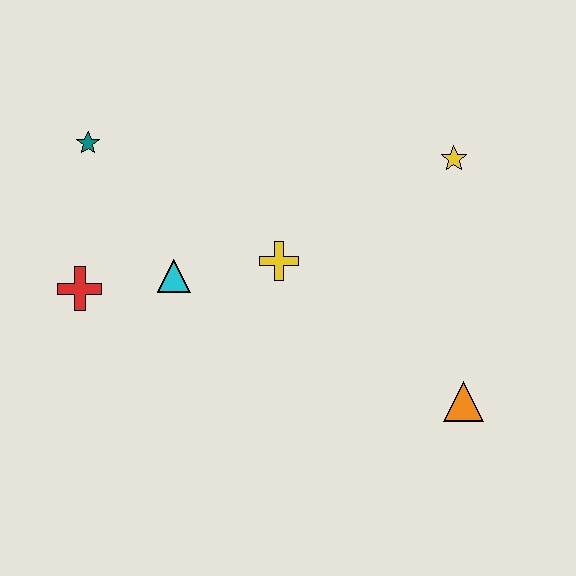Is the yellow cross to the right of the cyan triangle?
Yes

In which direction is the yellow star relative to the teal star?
The yellow star is to the right of the teal star.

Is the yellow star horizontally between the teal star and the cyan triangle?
No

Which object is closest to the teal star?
The red cross is closest to the teal star.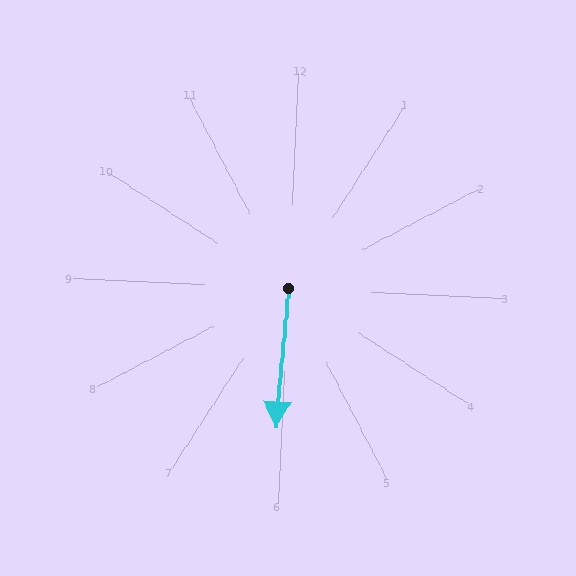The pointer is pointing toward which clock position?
Roughly 6 o'clock.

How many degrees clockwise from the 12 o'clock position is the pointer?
Approximately 183 degrees.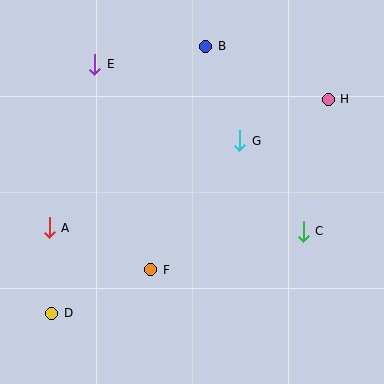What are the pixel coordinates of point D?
Point D is at (52, 313).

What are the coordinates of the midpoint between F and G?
The midpoint between F and G is at (195, 205).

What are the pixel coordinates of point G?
Point G is at (240, 141).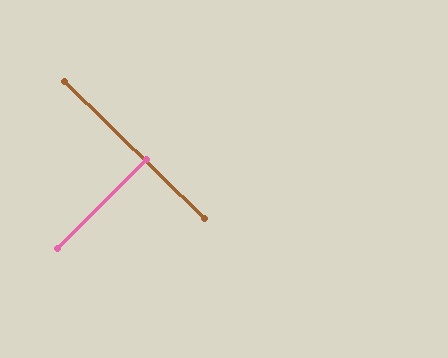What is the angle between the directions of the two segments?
Approximately 90 degrees.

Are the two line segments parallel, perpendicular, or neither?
Perpendicular — they meet at approximately 90°.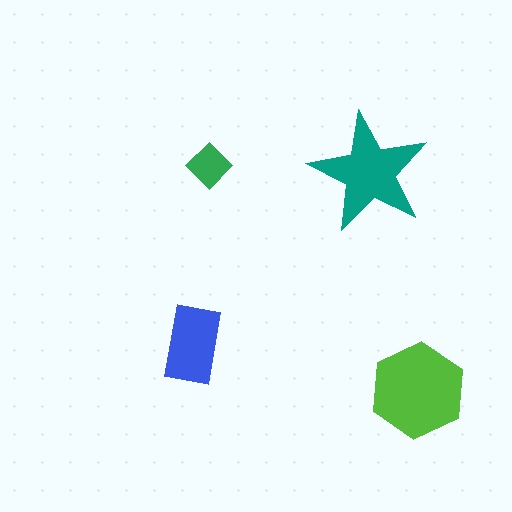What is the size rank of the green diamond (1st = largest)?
4th.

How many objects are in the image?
There are 4 objects in the image.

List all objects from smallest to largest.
The green diamond, the blue rectangle, the teal star, the lime hexagon.